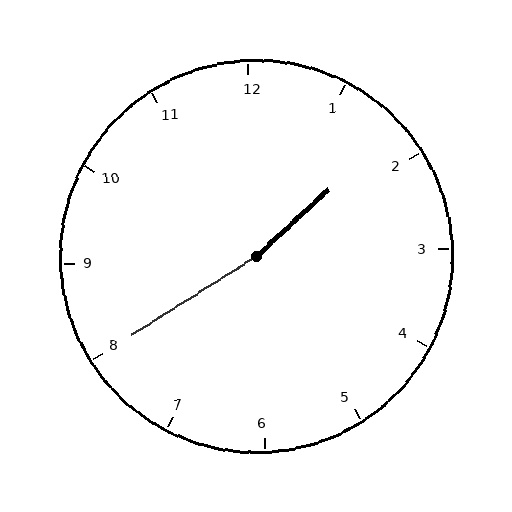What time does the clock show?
1:40.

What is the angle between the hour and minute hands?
Approximately 170 degrees.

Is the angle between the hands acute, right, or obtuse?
It is obtuse.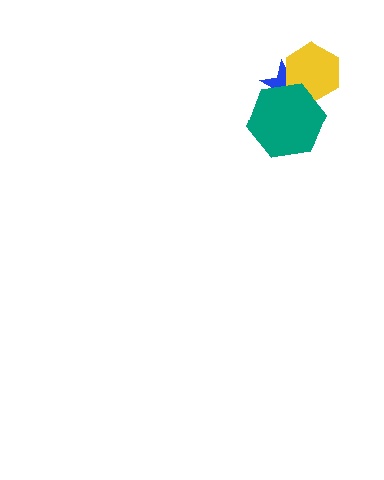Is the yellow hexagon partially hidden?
Yes, it is partially covered by another shape.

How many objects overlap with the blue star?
2 objects overlap with the blue star.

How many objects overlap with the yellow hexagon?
2 objects overlap with the yellow hexagon.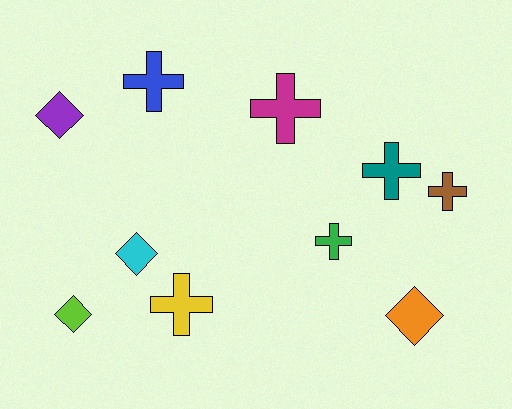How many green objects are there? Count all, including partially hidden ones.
There is 1 green object.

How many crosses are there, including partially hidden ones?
There are 6 crosses.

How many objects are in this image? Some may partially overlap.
There are 10 objects.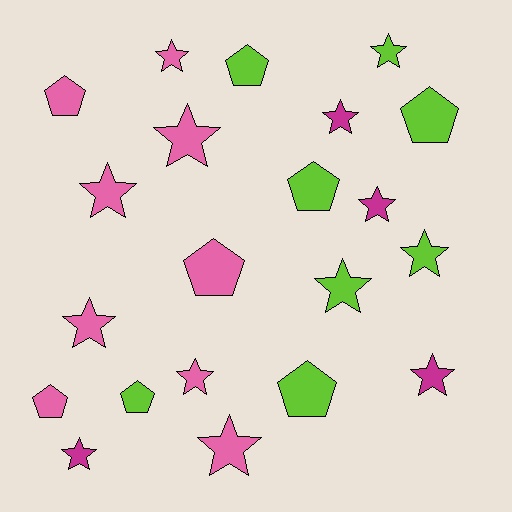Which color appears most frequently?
Pink, with 9 objects.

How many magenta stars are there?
There are 4 magenta stars.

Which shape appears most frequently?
Star, with 13 objects.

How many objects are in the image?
There are 21 objects.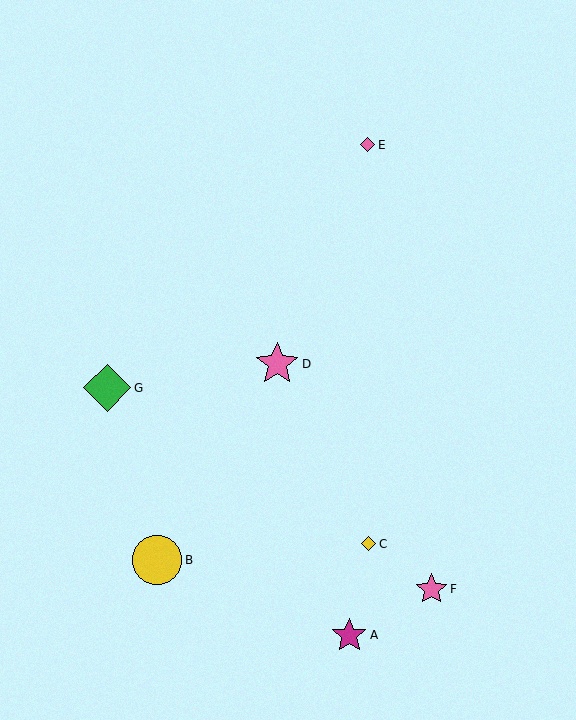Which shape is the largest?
The yellow circle (labeled B) is the largest.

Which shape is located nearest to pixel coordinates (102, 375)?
The green diamond (labeled G) at (107, 388) is nearest to that location.